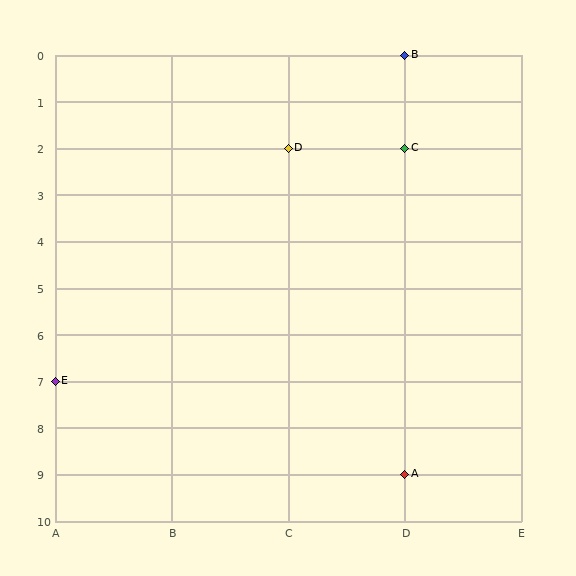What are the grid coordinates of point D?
Point D is at grid coordinates (C, 2).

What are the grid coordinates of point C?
Point C is at grid coordinates (D, 2).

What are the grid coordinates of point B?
Point B is at grid coordinates (D, 0).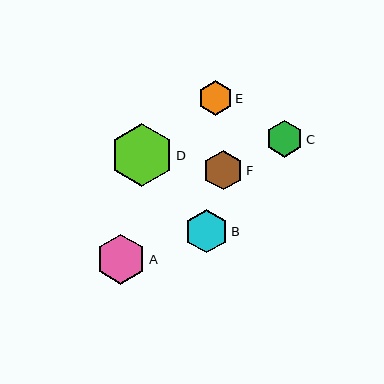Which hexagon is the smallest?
Hexagon E is the smallest with a size of approximately 35 pixels.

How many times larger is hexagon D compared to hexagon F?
Hexagon D is approximately 1.6 times the size of hexagon F.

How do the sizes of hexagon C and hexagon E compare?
Hexagon C and hexagon E are approximately the same size.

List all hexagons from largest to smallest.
From largest to smallest: D, A, B, F, C, E.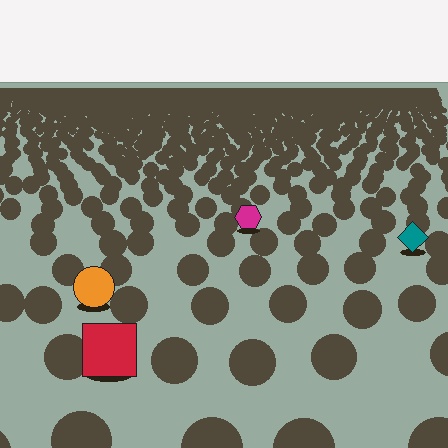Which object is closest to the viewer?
The red square is closest. The texture marks near it are larger and more spread out.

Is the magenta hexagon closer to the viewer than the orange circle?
No. The orange circle is closer — you can tell from the texture gradient: the ground texture is coarser near it.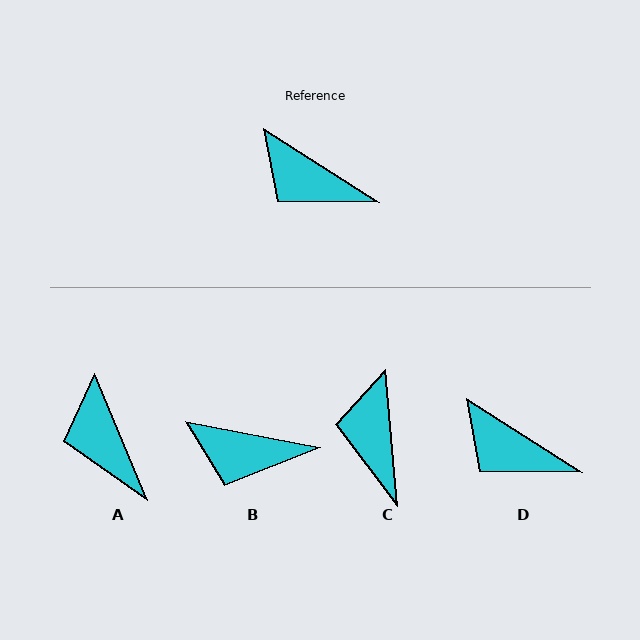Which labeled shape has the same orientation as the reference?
D.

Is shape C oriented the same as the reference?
No, it is off by about 53 degrees.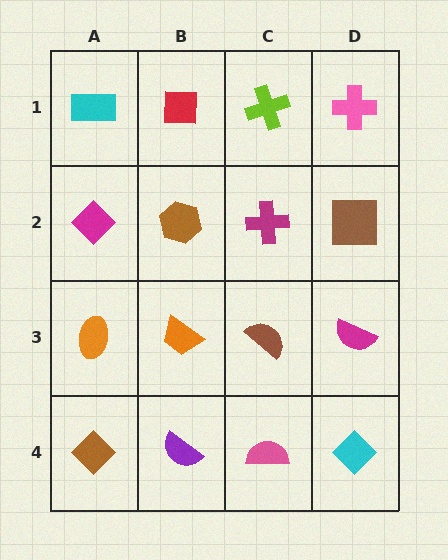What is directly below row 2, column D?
A magenta semicircle.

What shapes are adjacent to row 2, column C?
A lime cross (row 1, column C), a brown semicircle (row 3, column C), a brown hexagon (row 2, column B), a brown square (row 2, column D).